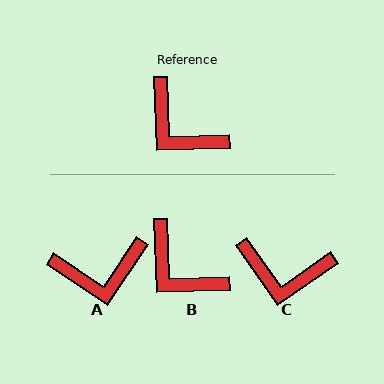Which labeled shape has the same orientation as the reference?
B.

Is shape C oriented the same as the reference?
No, it is off by about 33 degrees.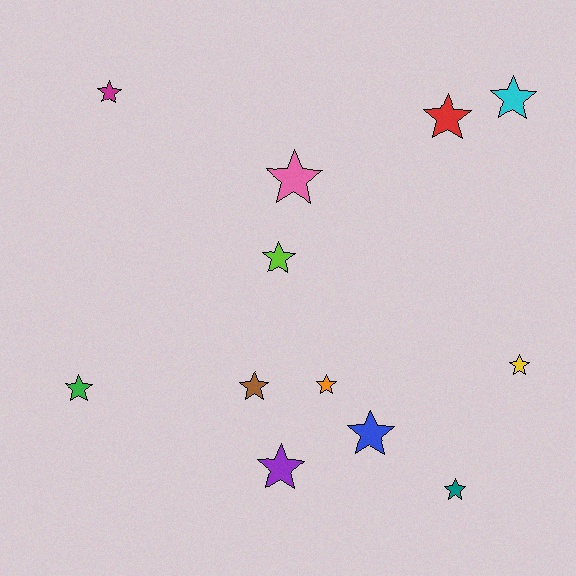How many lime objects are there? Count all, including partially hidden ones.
There is 1 lime object.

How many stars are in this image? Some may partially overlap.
There are 12 stars.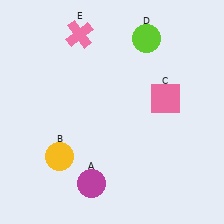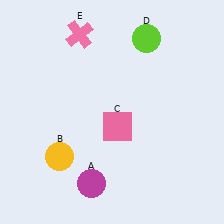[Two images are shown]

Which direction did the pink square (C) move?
The pink square (C) moved left.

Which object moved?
The pink square (C) moved left.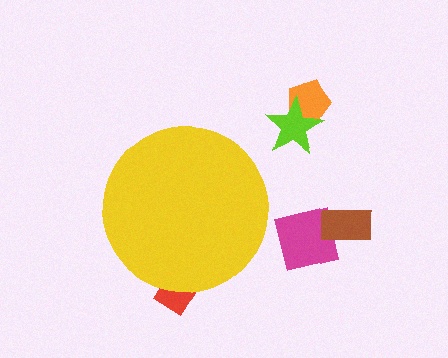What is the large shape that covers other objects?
A yellow circle.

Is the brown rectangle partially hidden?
No, the brown rectangle is fully visible.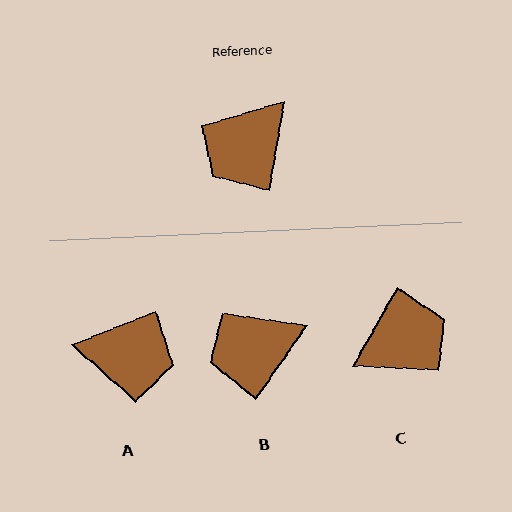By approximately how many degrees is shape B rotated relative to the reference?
Approximately 25 degrees clockwise.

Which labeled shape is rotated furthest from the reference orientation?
C, about 160 degrees away.